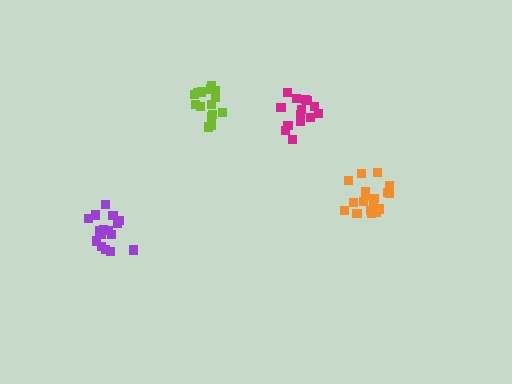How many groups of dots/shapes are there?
There are 4 groups.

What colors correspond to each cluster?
The clusters are colored: orange, purple, lime, magenta.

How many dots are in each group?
Group 1: 18 dots, Group 2: 16 dots, Group 3: 15 dots, Group 4: 14 dots (63 total).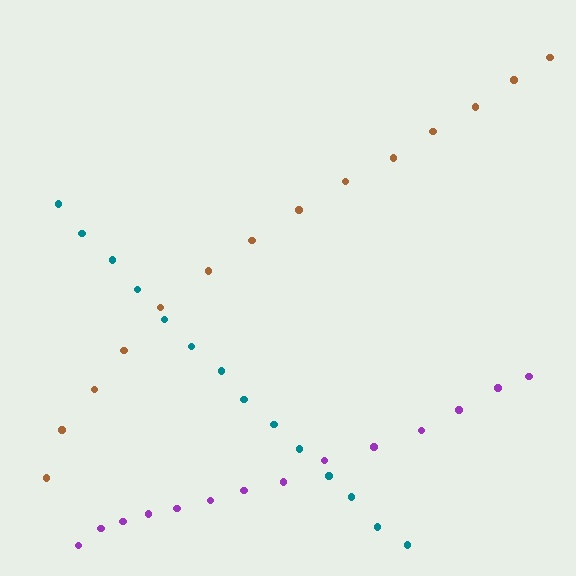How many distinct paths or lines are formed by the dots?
There are 3 distinct paths.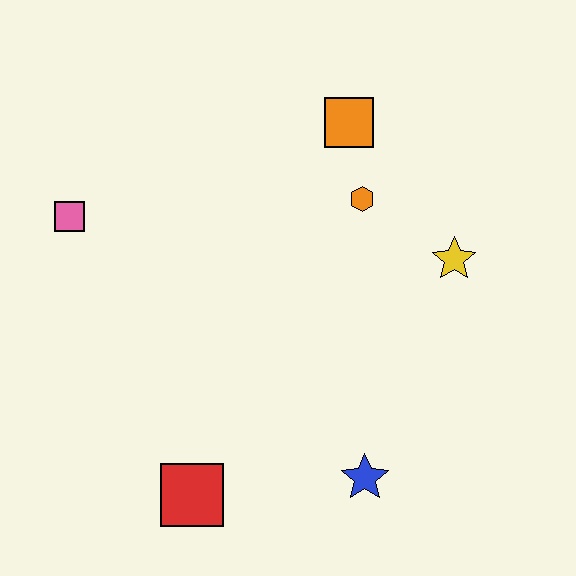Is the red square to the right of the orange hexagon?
No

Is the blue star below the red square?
No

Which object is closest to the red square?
The blue star is closest to the red square.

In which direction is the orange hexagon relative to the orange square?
The orange hexagon is below the orange square.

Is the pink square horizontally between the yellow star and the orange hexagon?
No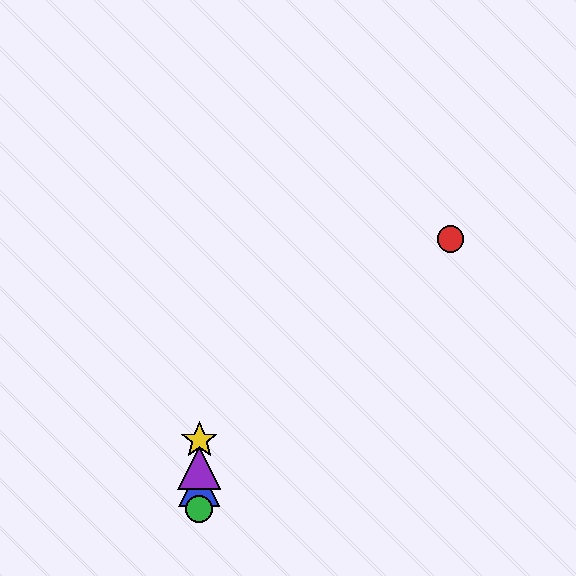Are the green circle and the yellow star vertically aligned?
Yes, both are at x≈199.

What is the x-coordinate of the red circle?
The red circle is at x≈450.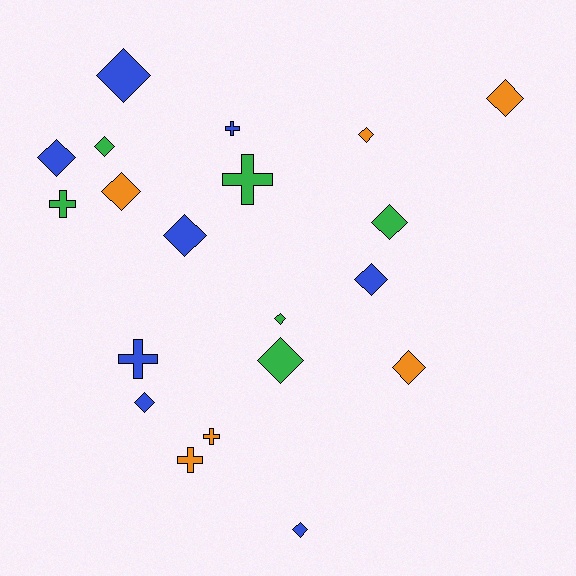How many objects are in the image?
There are 20 objects.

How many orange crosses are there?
There are 2 orange crosses.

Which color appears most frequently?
Blue, with 8 objects.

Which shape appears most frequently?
Diamond, with 14 objects.